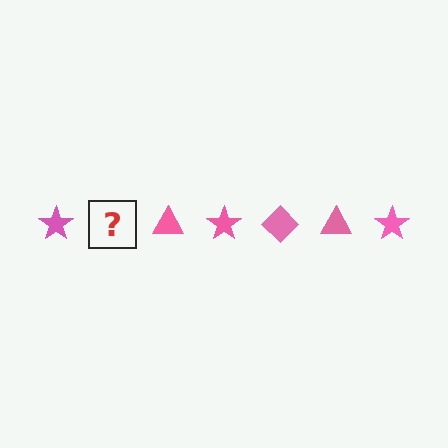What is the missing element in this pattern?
The missing element is a pink diamond.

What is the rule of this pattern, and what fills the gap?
The rule is that the pattern cycles through star, diamond, triangle shapes in pink. The gap should be filled with a pink diamond.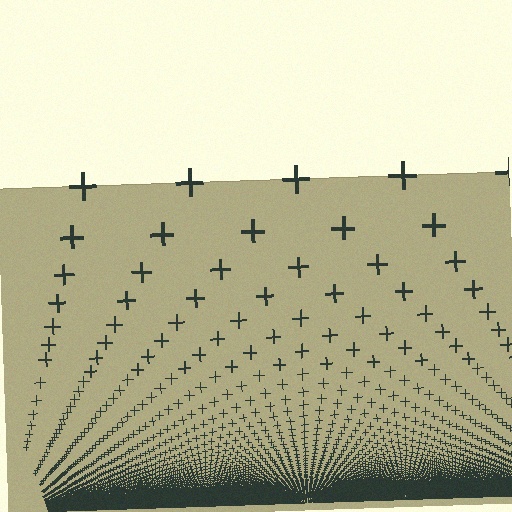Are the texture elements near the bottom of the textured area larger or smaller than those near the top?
Smaller. The gradient is inverted — elements near the bottom are smaller and denser.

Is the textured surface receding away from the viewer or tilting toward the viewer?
The surface appears to tilt toward the viewer. Texture elements get larger and sparser toward the top.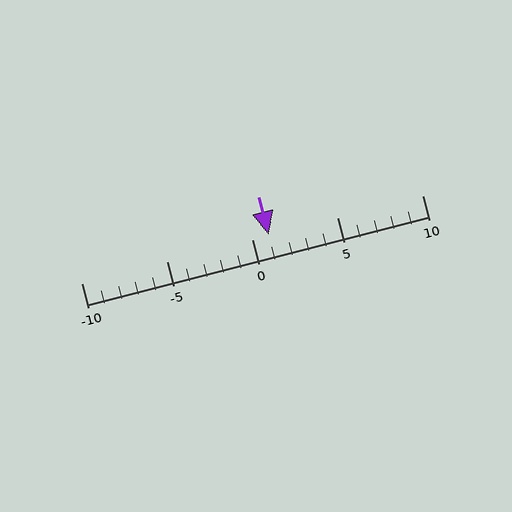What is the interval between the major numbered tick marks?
The major tick marks are spaced 5 units apart.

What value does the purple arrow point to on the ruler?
The purple arrow points to approximately 1.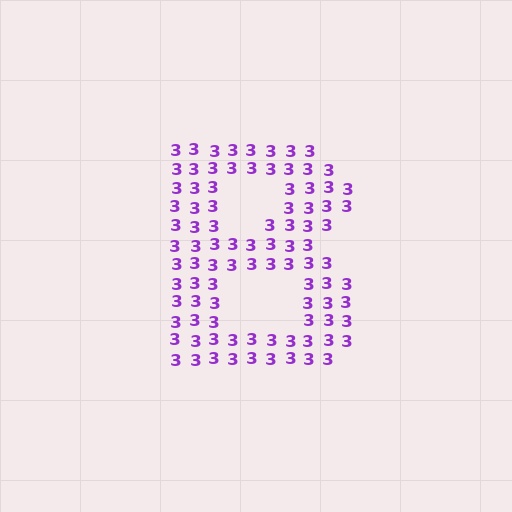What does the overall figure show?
The overall figure shows the letter B.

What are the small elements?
The small elements are digit 3's.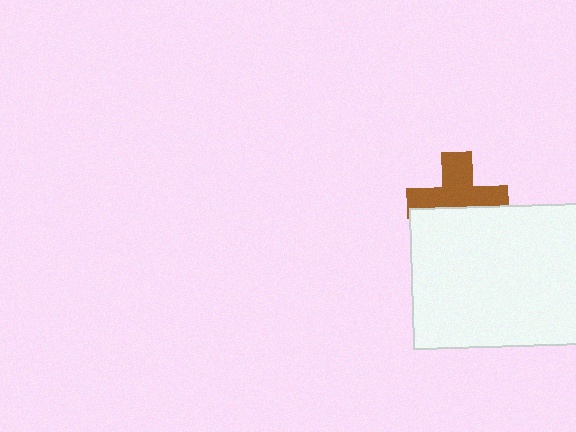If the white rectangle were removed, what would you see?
You would see the complete brown cross.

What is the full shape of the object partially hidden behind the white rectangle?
The partially hidden object is a brown cross.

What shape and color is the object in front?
The object in front is a white rectangle.